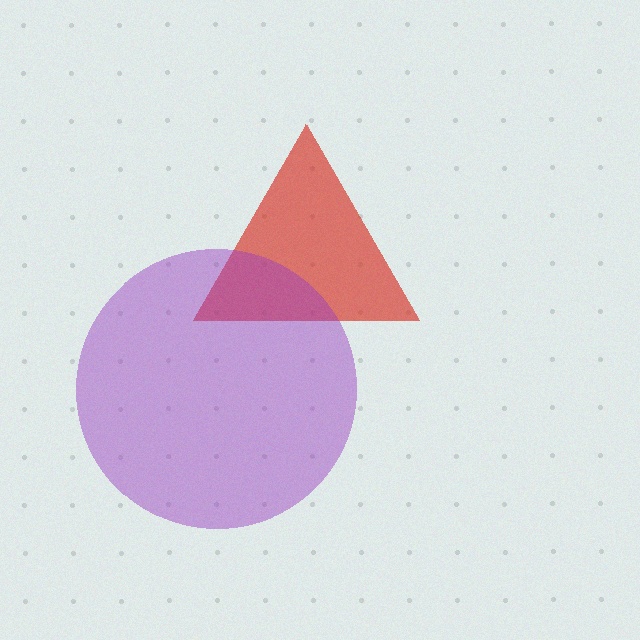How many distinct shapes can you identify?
There are 2 distinct shapes: a red triangle, a purple circle.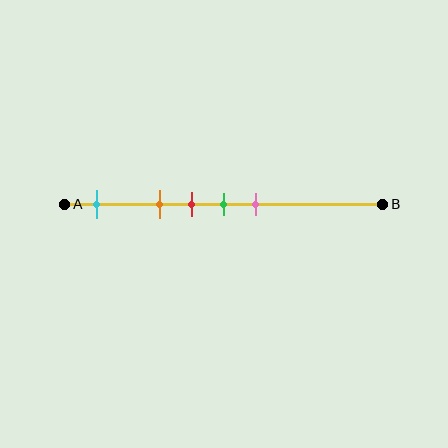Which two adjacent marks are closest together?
The red and green marks are the closest adjacent pair.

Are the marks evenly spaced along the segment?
No, the marks are not evenly spaced.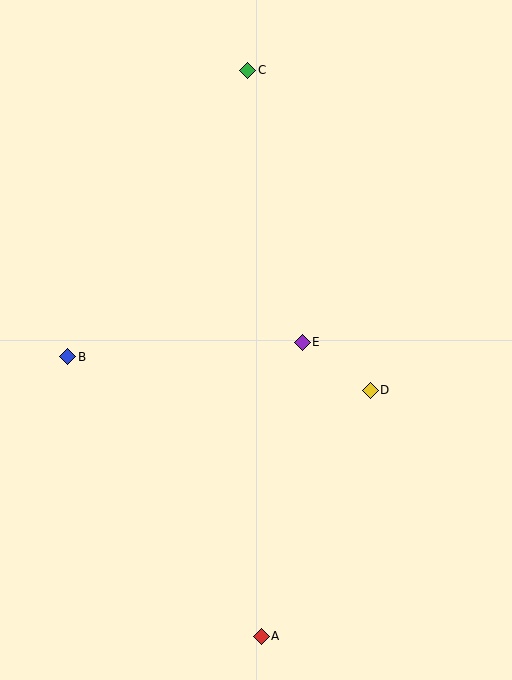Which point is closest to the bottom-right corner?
Point A is closest to the bottom-right corner.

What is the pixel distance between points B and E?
The distance between B and E is 235 pixels.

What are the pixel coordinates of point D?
Point D is at (370, 390).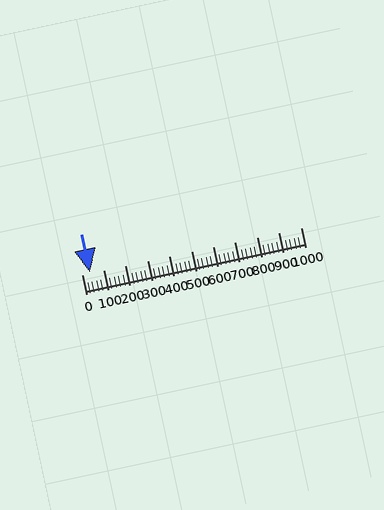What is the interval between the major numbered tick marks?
The major tick marks are spaced 100 units apart.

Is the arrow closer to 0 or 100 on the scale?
The arrow is closer to 0.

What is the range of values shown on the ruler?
The ruler shows values from 0 to 1000.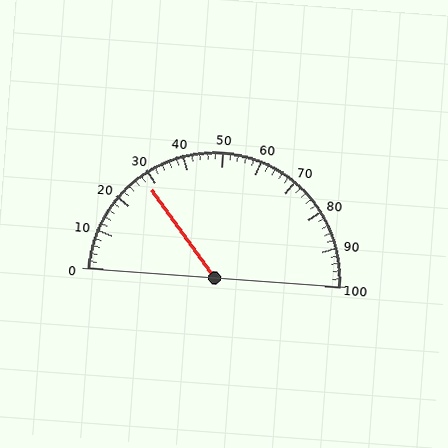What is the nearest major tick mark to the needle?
The nearest major tick mark is 30.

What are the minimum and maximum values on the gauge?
The gauge ranges from 0 to 100.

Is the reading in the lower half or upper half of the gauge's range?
The reading is in the lower half of the range (0 to 100).